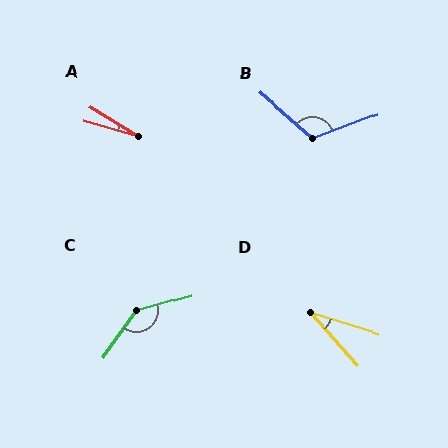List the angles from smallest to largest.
A (16°), D (32°), B (118°), C (141°).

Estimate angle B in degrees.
Approximately 118 degrees.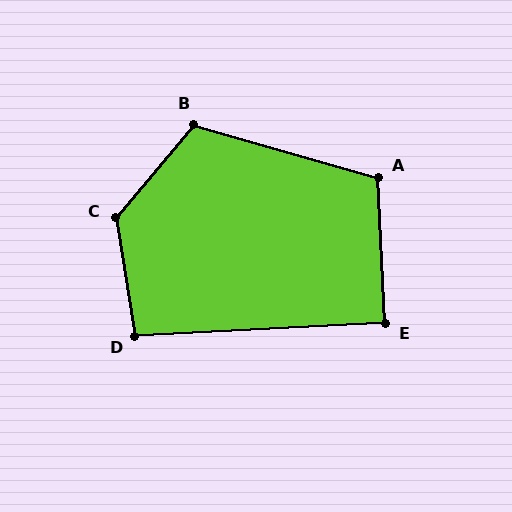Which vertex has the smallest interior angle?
E, at approximately 90 degrees.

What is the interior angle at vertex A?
Approximately 109 degrees (obtuse).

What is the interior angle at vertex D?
Approximately 96 degrees (obtuse).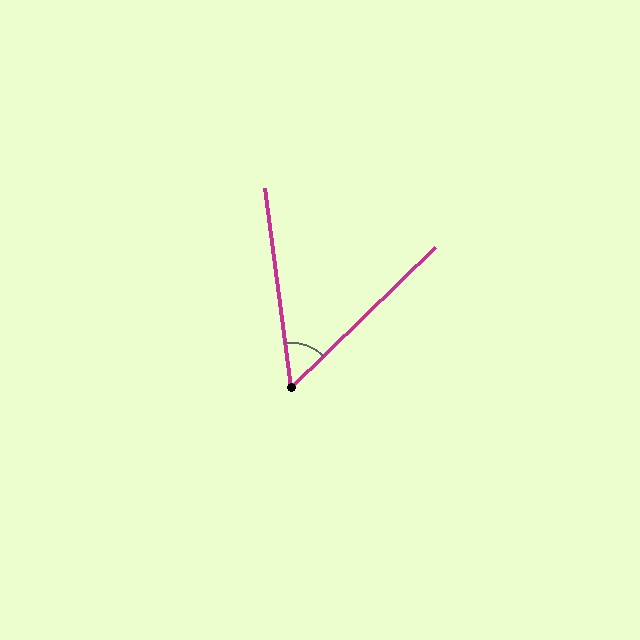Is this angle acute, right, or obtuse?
It is acute.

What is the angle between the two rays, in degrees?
Approximately 53 degrees.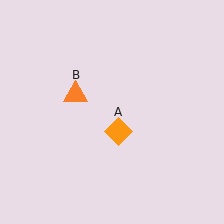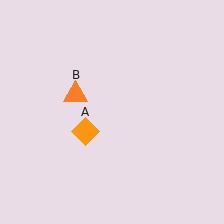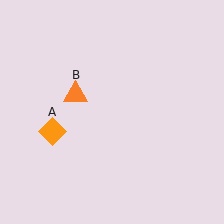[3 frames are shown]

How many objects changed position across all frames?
1 object changed position: orange diamond (object A).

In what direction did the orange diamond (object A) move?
The orange diamond (object A) moved left.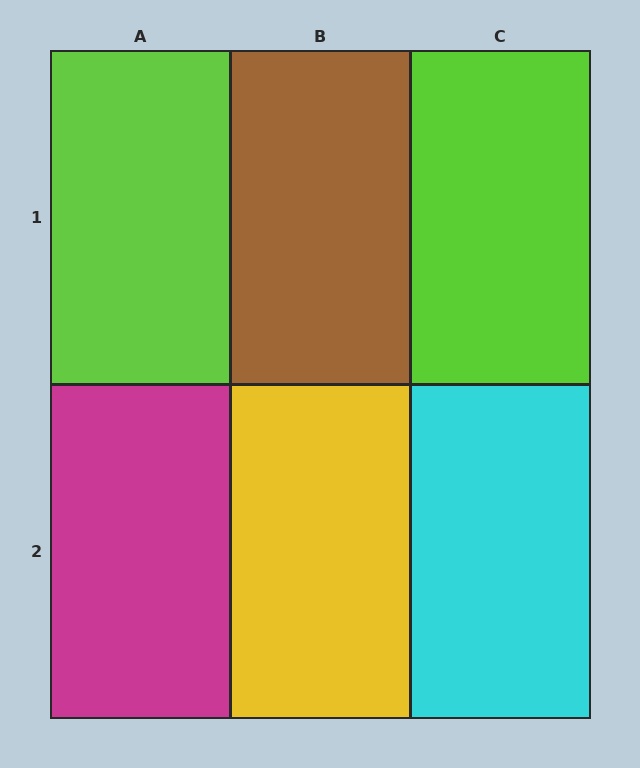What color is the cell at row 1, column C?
Lime.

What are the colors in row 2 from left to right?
Magenta, yellow, cyan.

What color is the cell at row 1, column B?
Brown.